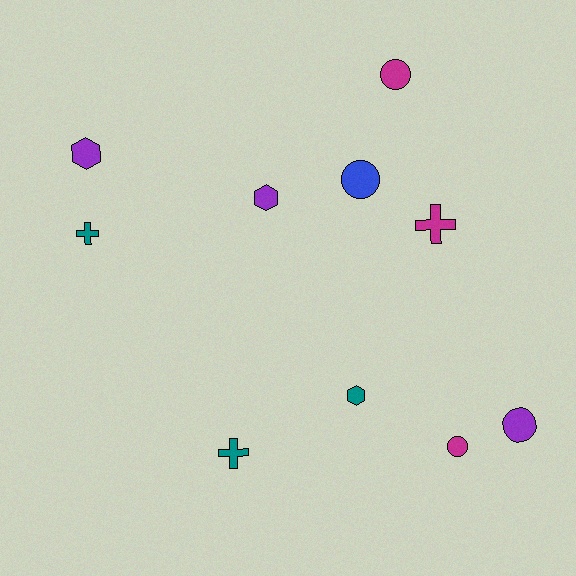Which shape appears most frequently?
Circle, with 4 objects.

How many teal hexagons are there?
There is 1 teal hexagon.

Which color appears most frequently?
Magenta, with 3 objects.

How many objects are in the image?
There are 10 objects.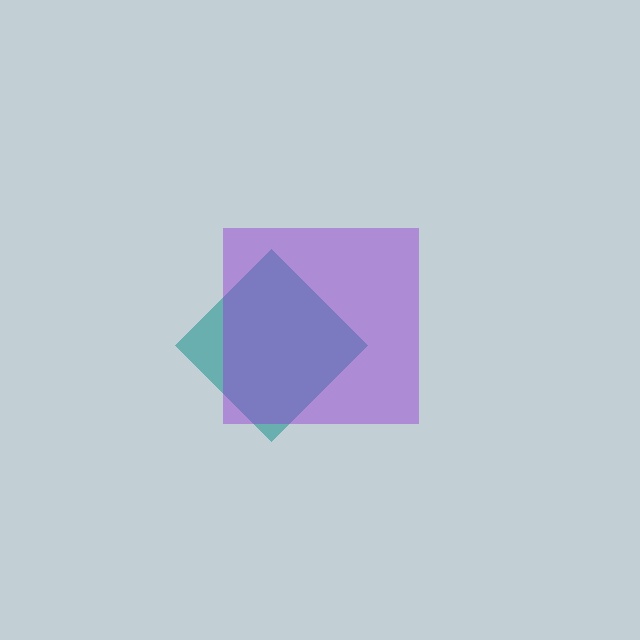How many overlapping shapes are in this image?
There are 2 overlapping shapes in the image.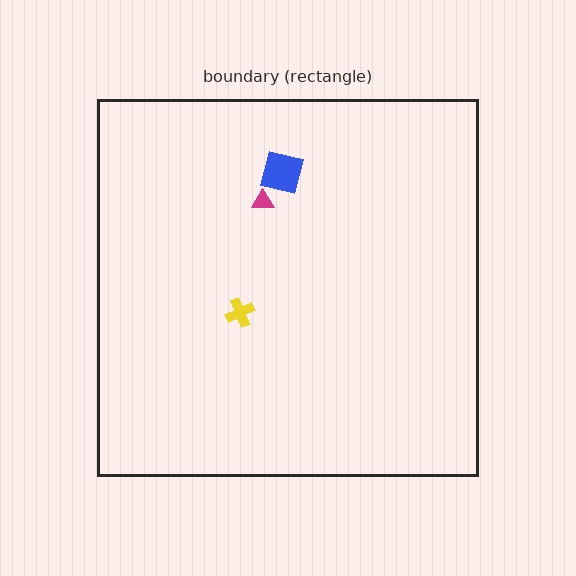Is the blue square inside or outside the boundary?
Inside.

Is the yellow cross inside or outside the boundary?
Inside.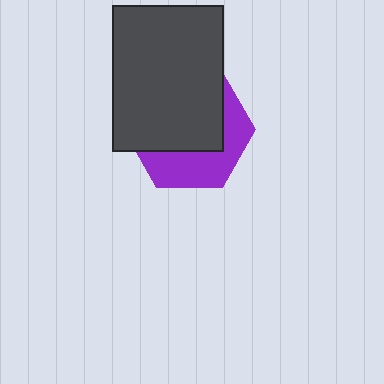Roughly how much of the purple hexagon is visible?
A small part of it is visible (roughly 40%).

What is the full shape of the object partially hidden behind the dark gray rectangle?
The partially hidden object is a purple hexagon.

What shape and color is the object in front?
The object in front is a dark gray rectangle.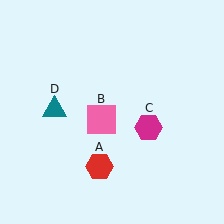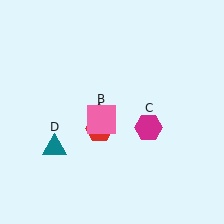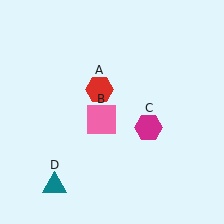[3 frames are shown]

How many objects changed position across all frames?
2 objects changed position: red hexagon (object A), teal triangle (object D).